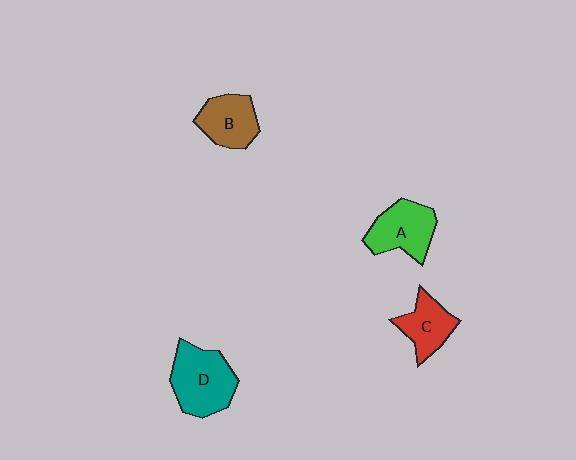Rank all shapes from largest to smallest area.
From largest to smallest: D (teal), A (green), B (brown), C (red).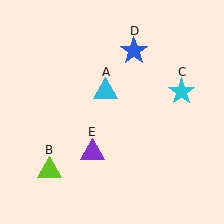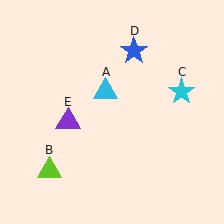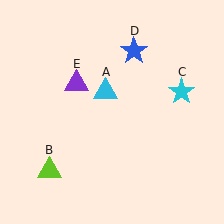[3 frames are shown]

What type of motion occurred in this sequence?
The purple triangle (object E) rotated clockwise around the center of the scene.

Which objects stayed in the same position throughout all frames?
Cyan triangle (object A) and lime triangle (object B) and cyan star (object C) and blue star (object D) remained stationary.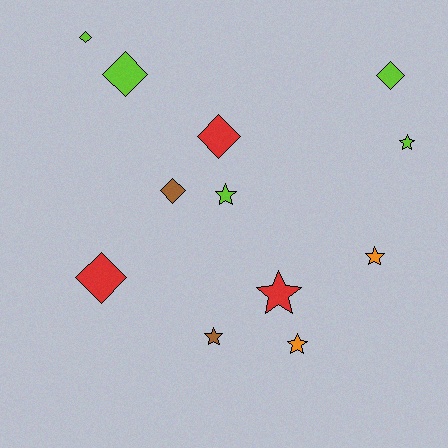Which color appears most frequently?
Lime, with 5 objects.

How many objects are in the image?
There are 12 objects.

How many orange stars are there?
There are 2 orange stars.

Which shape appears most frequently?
Diamond, with 6 objects.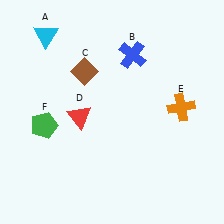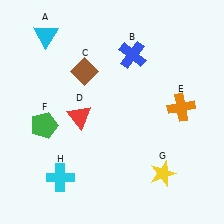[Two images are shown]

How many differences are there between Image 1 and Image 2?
There are 2 differences between the two images.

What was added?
A yellow star (G), a cyan cross (H) were added in Image 2.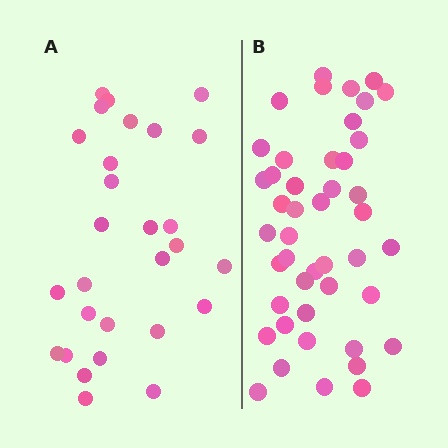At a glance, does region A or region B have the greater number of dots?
Region B (the right region) has more dots.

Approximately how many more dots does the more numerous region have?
Region B has approximately 15 more dots than region A.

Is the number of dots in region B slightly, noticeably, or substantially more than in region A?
Region B has substantially more. The ratio is roughly 1.6 to 1.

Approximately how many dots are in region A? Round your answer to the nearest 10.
About 30 dots. (The exact count is 28, which rounds to 30.)